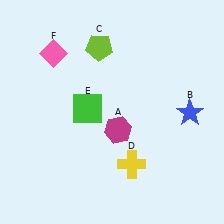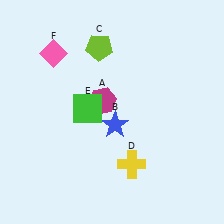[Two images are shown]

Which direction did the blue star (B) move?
The blue star (B) moved left.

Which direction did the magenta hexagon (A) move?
The magenta hexagon (A) moved up.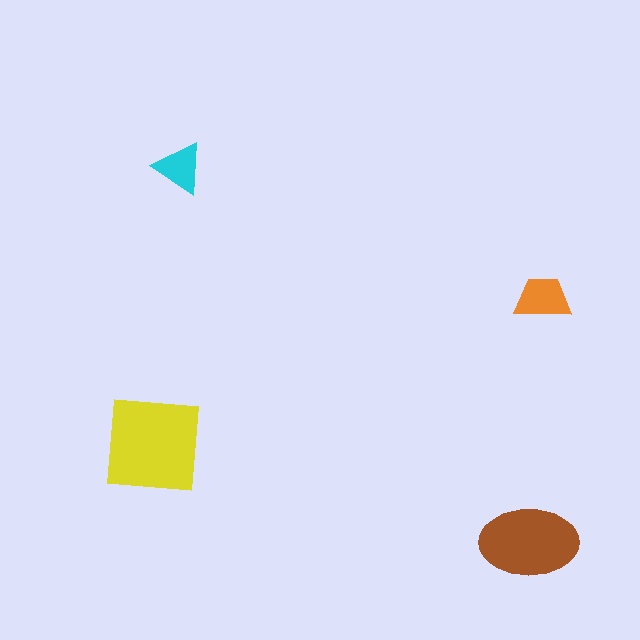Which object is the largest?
The yellow square.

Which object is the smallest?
The cyan triangle.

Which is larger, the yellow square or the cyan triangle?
The yellow square.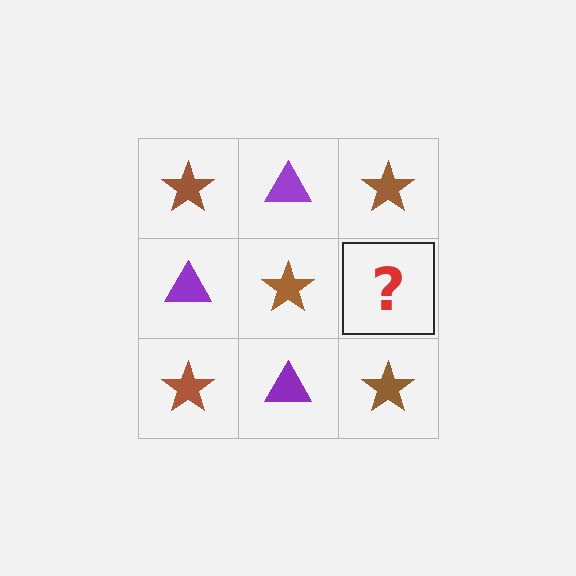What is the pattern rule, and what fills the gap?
The rule is that it alternates brown star and purple triangle in a checkerboard pattern. The gap should be filled with a purple triangle.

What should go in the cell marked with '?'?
The missing cell should contain a purple triangle.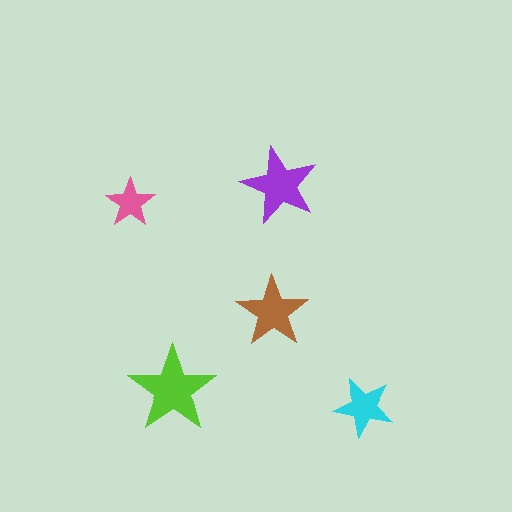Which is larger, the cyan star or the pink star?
The cyan one.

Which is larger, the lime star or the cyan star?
The lime one.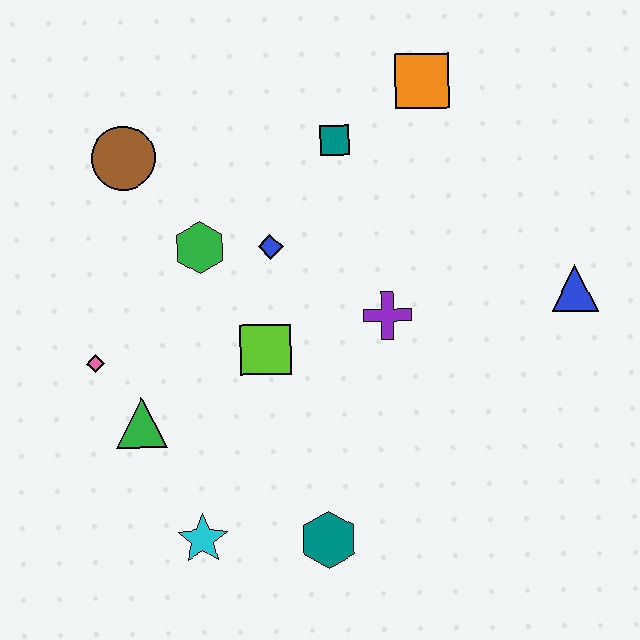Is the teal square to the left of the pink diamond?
No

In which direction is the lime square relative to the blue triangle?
The lime square is to the left of the blue triangle.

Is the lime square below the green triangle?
No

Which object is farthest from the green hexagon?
The blue triangle is farthest from the green hexagon.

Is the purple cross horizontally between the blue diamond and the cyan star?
No